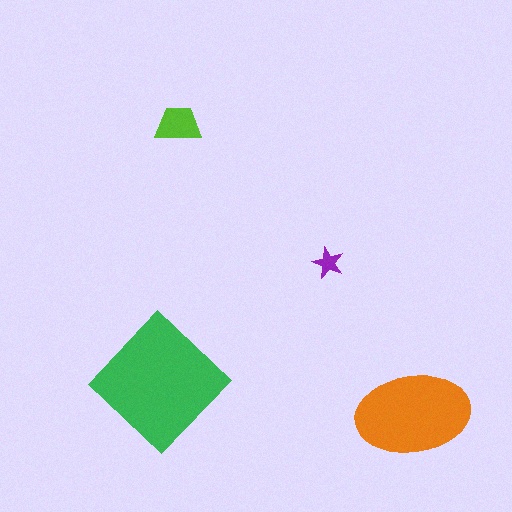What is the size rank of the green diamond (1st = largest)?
1st.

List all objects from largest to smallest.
The green diamond, the orange ellipse, the lime trapezoid, the purple star.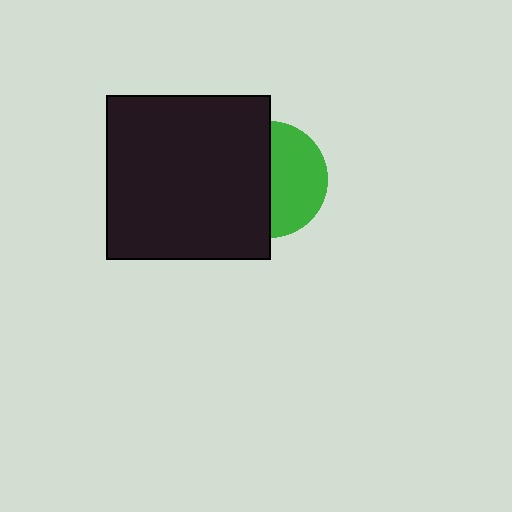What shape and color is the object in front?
The object in front is a black square.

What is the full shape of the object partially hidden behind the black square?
The partially hidden object is a green circle.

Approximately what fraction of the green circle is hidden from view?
Roughly 53% of the green circle is hidden behind the black square.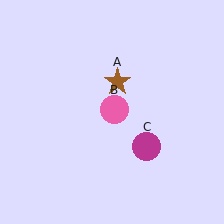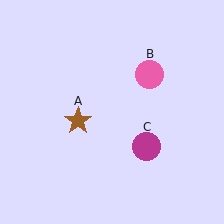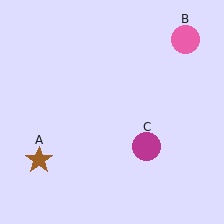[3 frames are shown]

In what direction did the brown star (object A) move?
The brown star (object A) moved down and to the left.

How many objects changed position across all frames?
2 objects changed position: brown star (object A), pink circle (object B).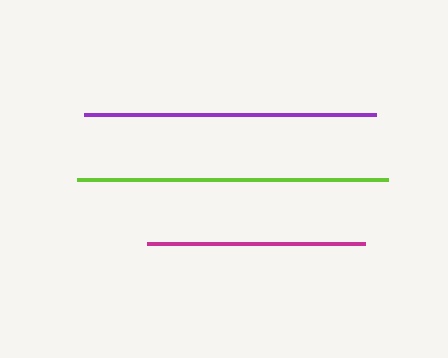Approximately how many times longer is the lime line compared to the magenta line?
The lime line is approximately 1.4 times the length of the magenta line.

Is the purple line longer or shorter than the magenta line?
The purple line is longer than the magenta line.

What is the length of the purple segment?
The purple segment is approximately 292 pixels long.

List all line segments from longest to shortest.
From longest to shortest: lime, purple, magenta.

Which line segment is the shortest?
The magenta line is the shortest at approximately 218 pixels.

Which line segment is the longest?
The lime line is the longest at approximately 311 pixels.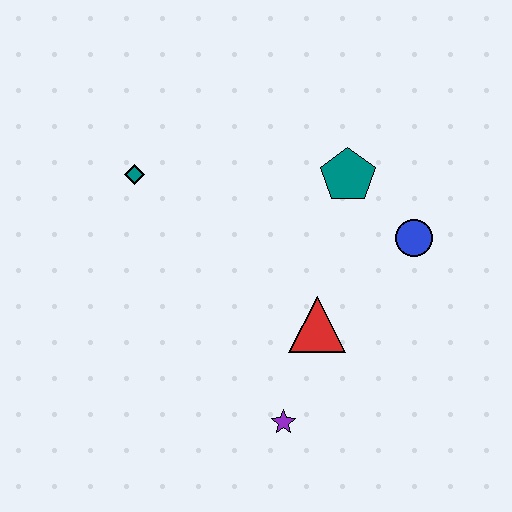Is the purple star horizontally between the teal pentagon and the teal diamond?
Yes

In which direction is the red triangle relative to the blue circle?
The red triangle is to the left of the blue circle.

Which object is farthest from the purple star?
The teal diamond is farthest from the purple star.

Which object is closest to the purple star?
The red triangle is closest to the purple star.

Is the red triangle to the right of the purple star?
Yes